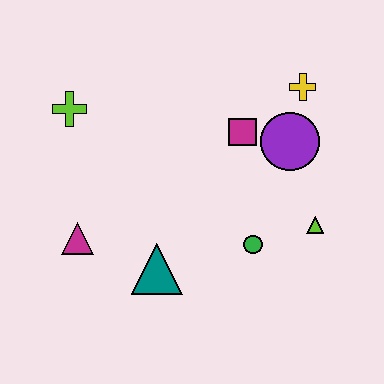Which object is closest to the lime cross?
The magenta triangle is closest to the lime cross.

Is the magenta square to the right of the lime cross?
Yes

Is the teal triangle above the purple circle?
No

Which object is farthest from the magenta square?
The magenta triangle is farthest from the magenta square.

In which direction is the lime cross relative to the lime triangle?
The lime cross is to the left of the lime triangle.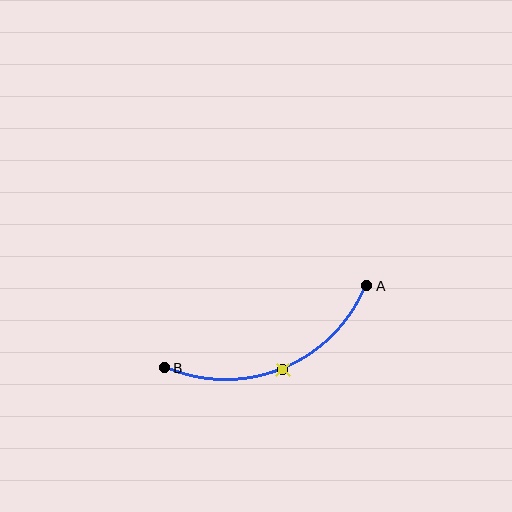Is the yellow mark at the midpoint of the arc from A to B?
Yes. The yellow mark lies on the arc at equal arc-length from both A and B — it is the arc midpoint.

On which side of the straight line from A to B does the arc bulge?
The arc bulges below the straight line connecting A and B.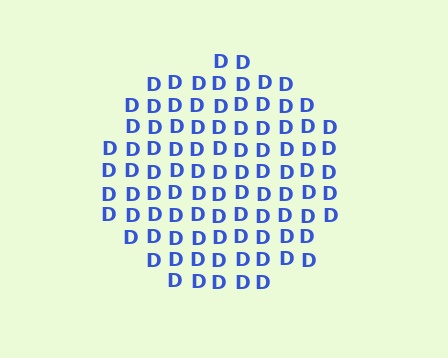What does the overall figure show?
The overall figure shows a circle.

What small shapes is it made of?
It is made of small letter D's.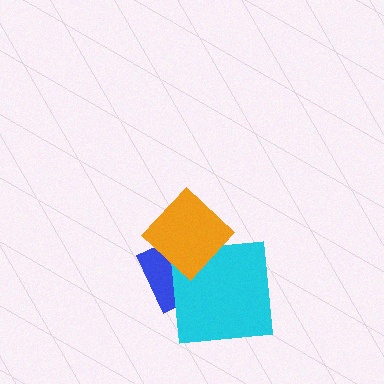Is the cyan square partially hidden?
Yes, it is partially covered by another shape.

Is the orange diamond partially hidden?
No, no other shape covers it.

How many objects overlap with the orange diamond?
2 objects overlap with the orange diamond.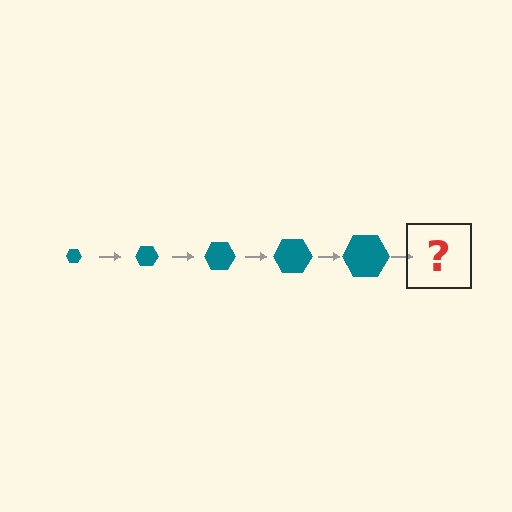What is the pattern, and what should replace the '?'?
The pattern is that the hexagon gets progressively larger each step. The '?' should be a teal hexagon, larger than the previous one.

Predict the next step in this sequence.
The next step is a teal hexagon, larger than the previous one.